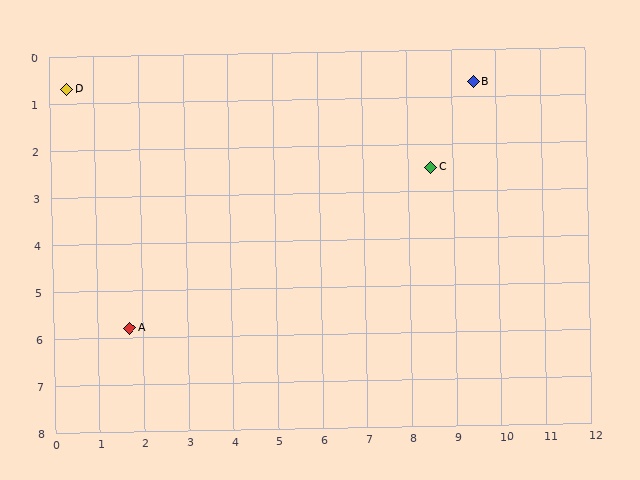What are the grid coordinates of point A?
Point A is at approximately (1.7, 5.8).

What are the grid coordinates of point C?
Point C is at approximately (8.5, 2.5).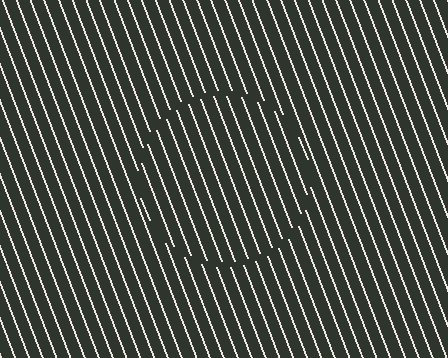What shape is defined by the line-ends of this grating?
An illusory circle. The interior of the shape contains the same grating, shifted by half a period — the contour is defined by the phase discontinuity where line-ends from the inner and outer gratings abut.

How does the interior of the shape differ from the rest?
The interior of the shape contains the same grating, shifted by half a period — the contour is defined by the phase discontinuity where line-ends from the inner and outer gratings abut.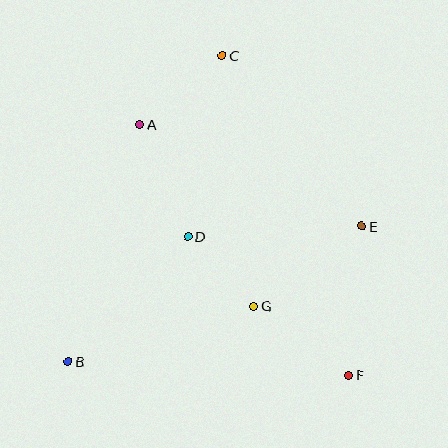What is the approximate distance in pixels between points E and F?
The distance between E and F is approximately 150 pixels.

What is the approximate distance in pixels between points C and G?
The distance between C and G is approximately 253 pixels.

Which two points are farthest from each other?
Points C and F are farthest from each other.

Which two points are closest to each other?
Points D and G are closest to each other.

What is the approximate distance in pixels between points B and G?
The distance between B and G is approximately 194 pixels.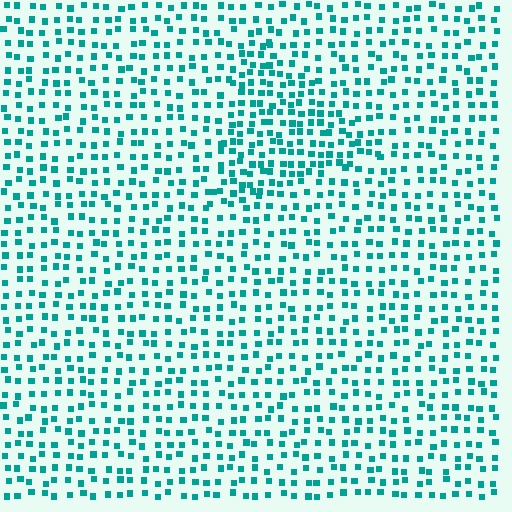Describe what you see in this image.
The image contains small teal elements arranged at two different densities. A triangle-shaped region is visible where the elements are more densely packed than the surrounding area.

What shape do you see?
I see a triangle.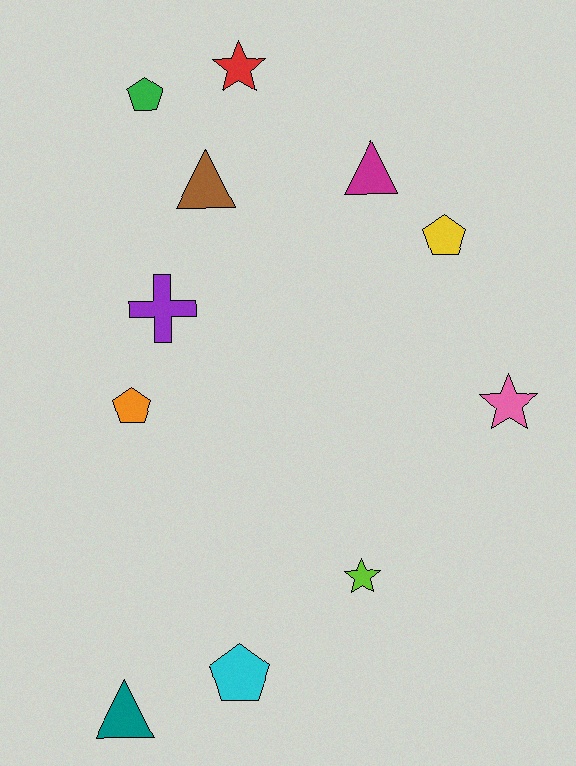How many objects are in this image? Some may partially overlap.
There are 11 objects.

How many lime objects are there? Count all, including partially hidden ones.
There is 1 lime object.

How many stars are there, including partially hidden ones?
There are 3 stars.